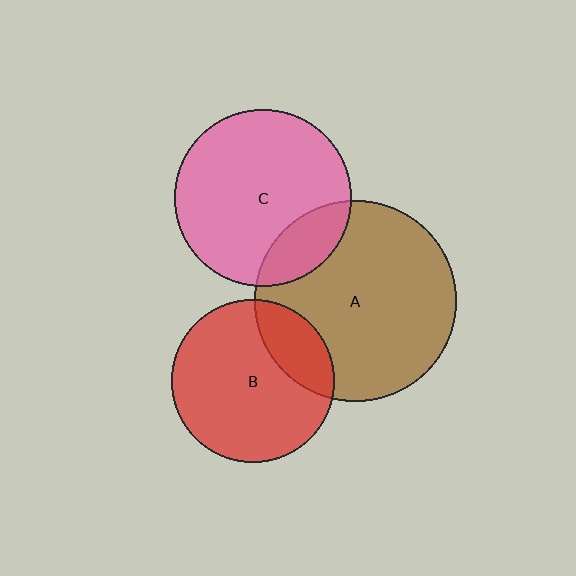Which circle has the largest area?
Circle A (brown).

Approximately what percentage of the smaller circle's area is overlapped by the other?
Approximately 20%.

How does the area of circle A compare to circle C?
Approximately 1.3 times.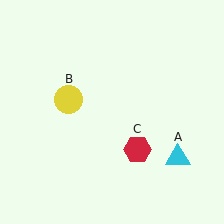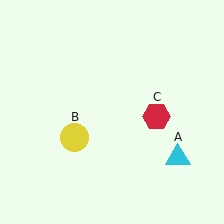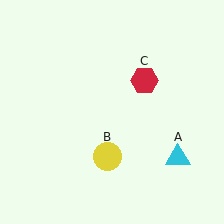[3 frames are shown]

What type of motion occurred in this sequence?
The yellow circle (object B), red hexagon (object C) rotated counterclockwise around the center of the scene.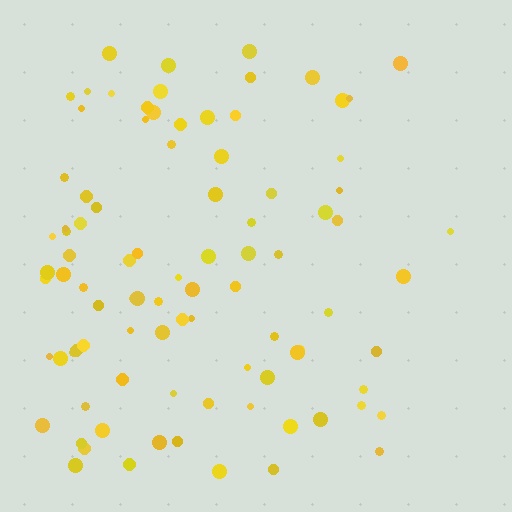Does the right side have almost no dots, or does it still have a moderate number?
Still a moderate number, just noticeably fewer than the left.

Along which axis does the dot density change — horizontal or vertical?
Horizontal.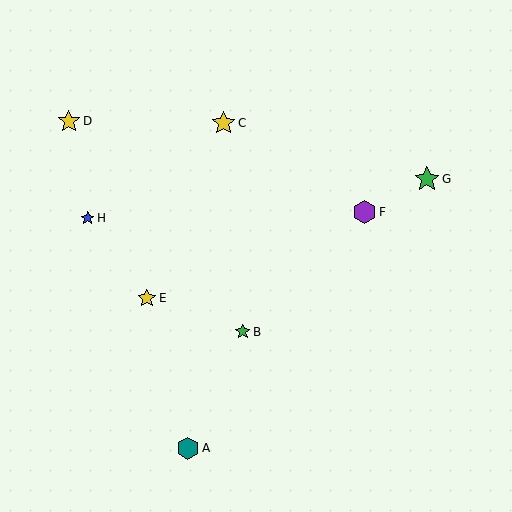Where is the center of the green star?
The center of the green star is at (243, 332).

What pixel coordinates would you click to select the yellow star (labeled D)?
Click at (69, 121) to select the yellow star D.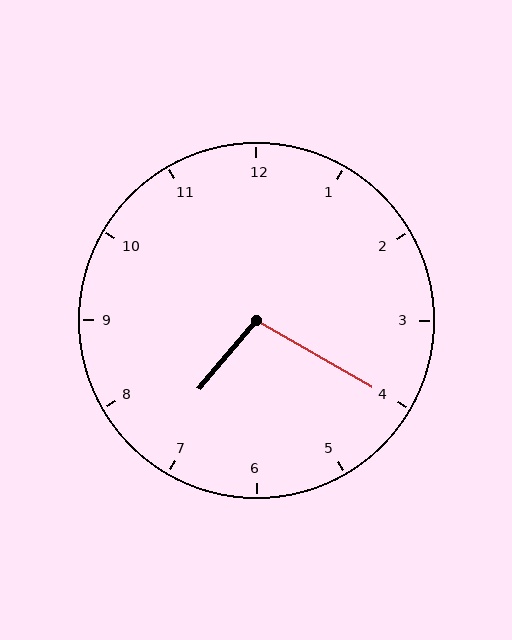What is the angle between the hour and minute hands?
Approximately 100 degrees.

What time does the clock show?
7:20.